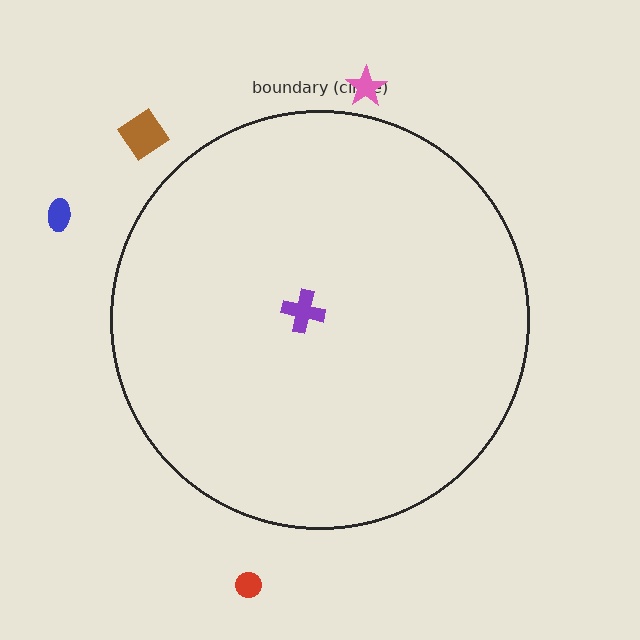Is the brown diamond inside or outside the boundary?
Outside.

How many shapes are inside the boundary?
1 inside, 4 outside.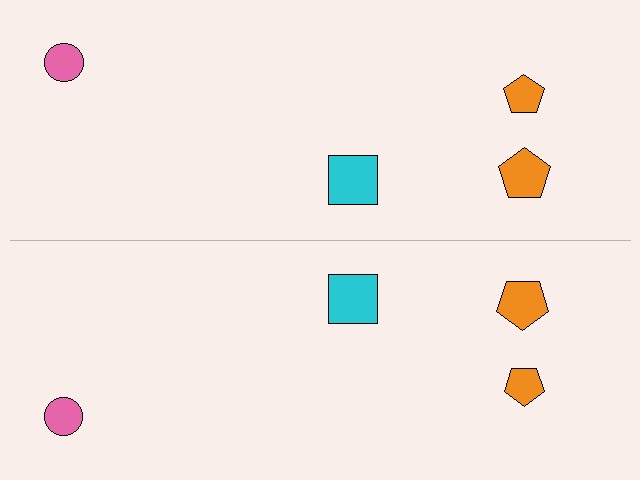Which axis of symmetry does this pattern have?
The pattern has a horizontal axis of symmetry running through the center of the image.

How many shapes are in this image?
There are 8 shapes in this image.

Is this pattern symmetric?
Yes, this pattern has bilateral (reflection) symmetry.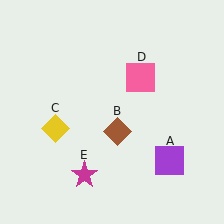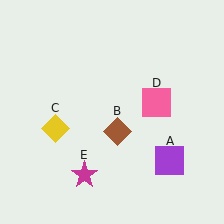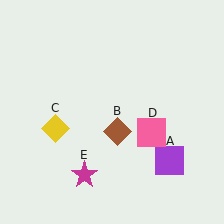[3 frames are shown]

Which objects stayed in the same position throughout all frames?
Purple square (object A) and brown diamond (object B) and yellow diamond (object C) and magenta star (object E) remained stationary.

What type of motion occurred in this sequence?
The pink square (object D) rotated clockwise around the center of the scene.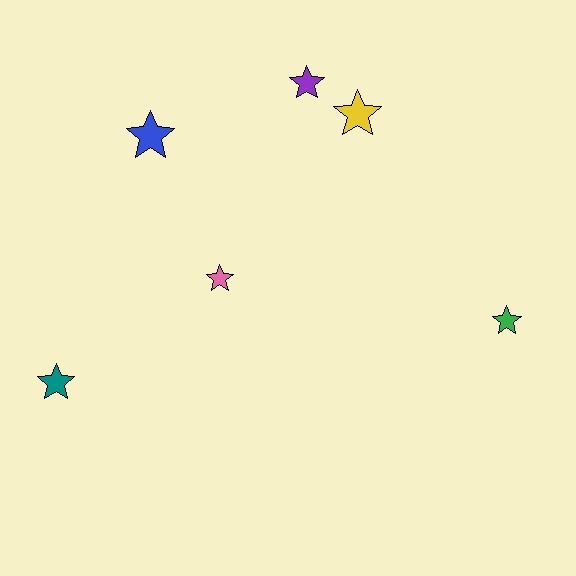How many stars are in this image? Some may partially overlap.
There are 6 stars.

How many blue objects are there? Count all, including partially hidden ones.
There is 1 blue object.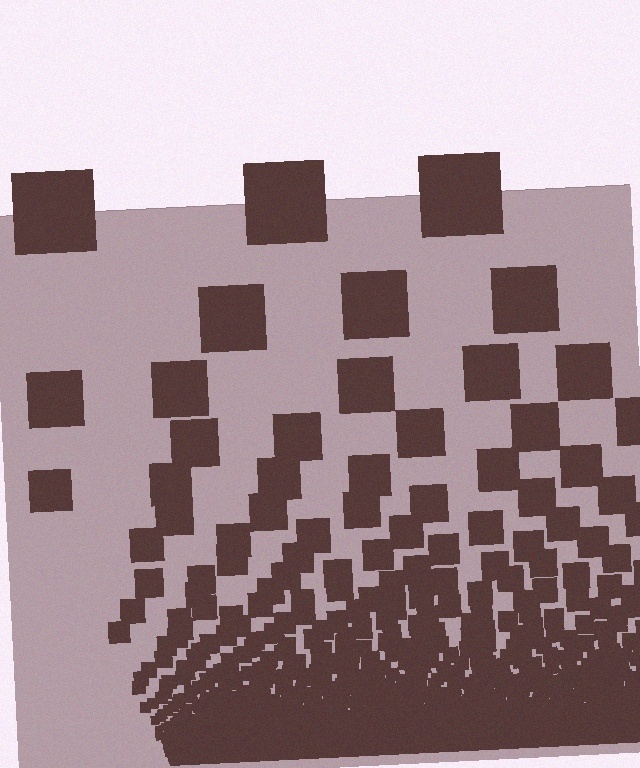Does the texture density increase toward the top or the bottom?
Density increases toward the bottom.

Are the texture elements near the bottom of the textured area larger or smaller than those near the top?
Smaller. The gradient is inverted — elements near the bottom are smaller and denser.